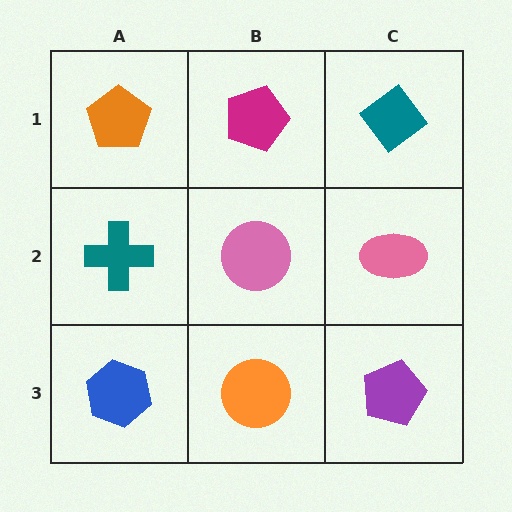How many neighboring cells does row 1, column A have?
2.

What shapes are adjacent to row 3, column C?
A pink ellipse (row 2, column C), an orange circle (row 3, column B).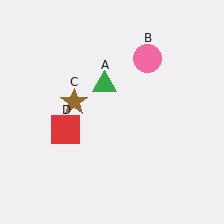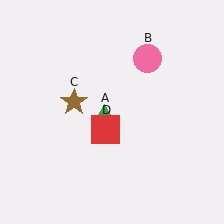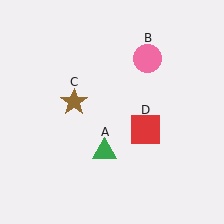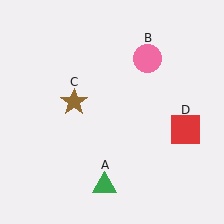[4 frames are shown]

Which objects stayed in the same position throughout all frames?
Pink circle (object B) and brown star (object C) remained stationary.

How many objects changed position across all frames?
2 objects changed position: green triangle (object A), red square (object D).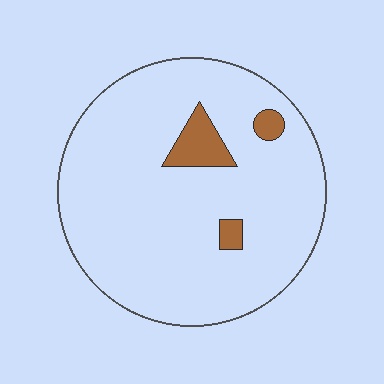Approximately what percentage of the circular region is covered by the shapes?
Approximately 5%.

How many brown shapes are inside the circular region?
3.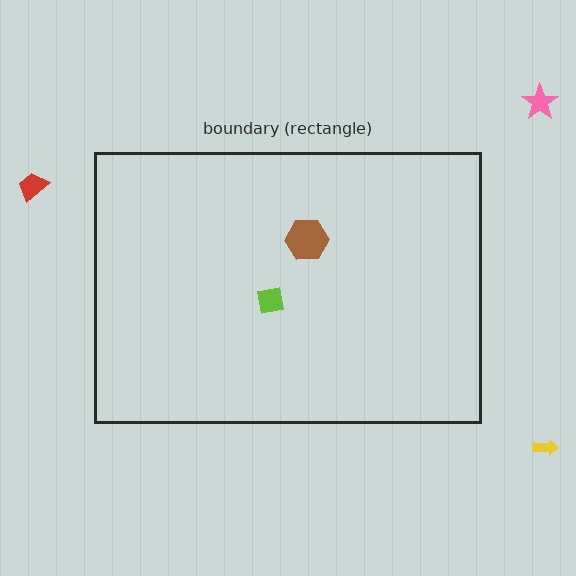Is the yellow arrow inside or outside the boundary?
Outside.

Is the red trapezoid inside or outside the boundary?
Outside.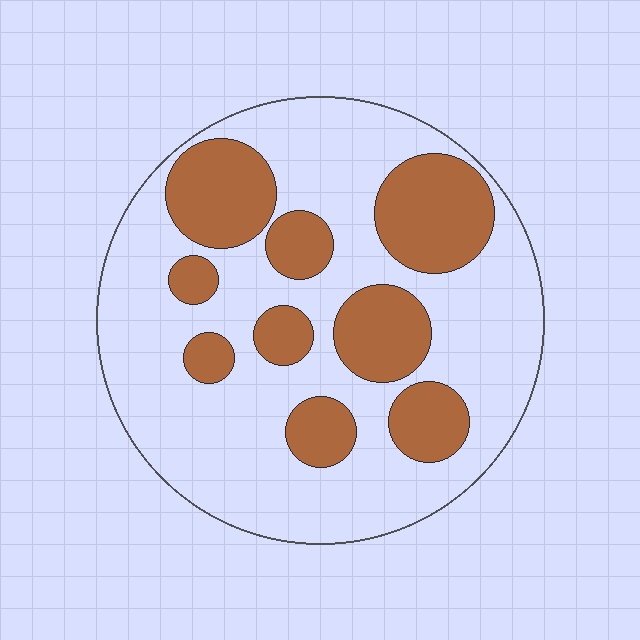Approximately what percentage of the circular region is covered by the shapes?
Approximately 30%.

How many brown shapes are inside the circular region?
9.